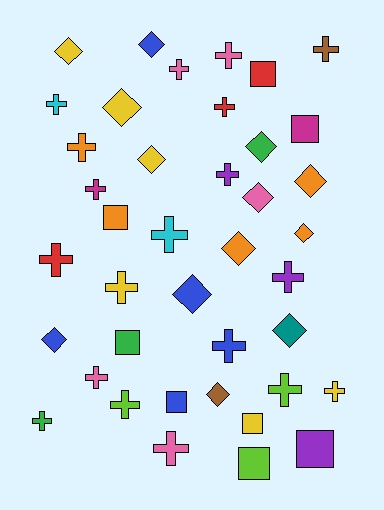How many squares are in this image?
There are 8 squares.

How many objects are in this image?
There are 40 objects.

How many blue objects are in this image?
There are 5 blue objects.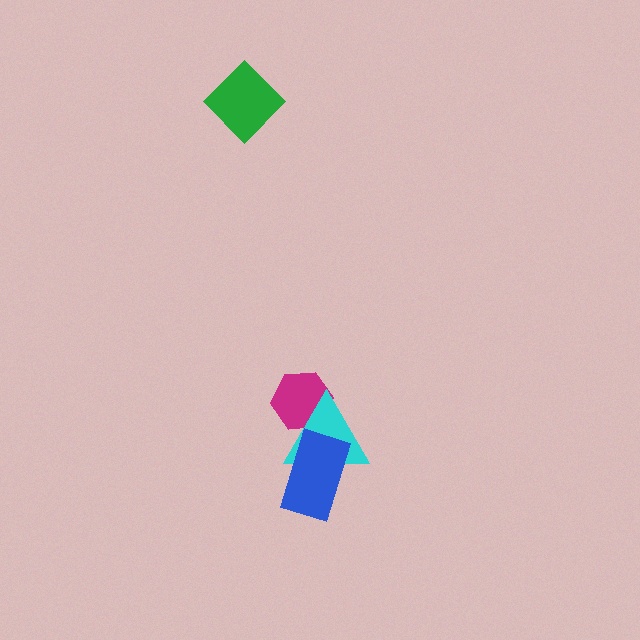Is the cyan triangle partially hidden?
Yes, it is partially covered by another shape.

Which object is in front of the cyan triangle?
The blue rectangle is in front of the cyan triangle.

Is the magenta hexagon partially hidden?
Yes, it is partially covered by another shape.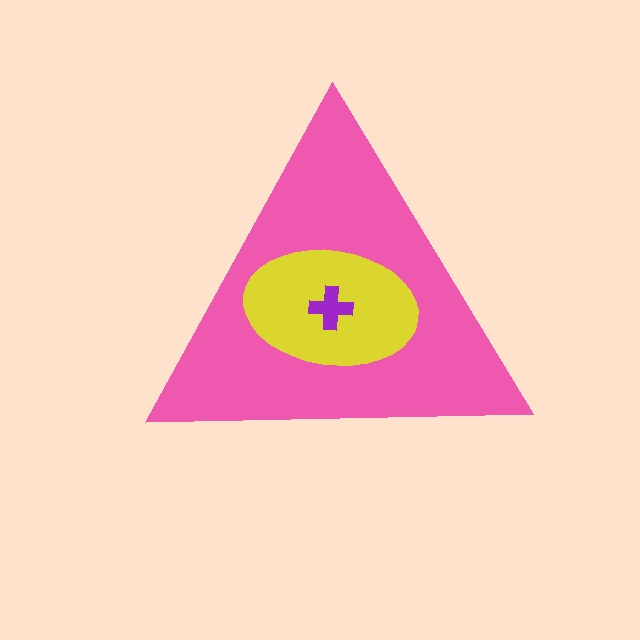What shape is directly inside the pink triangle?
The yellow ellipse.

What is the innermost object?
The purple cross.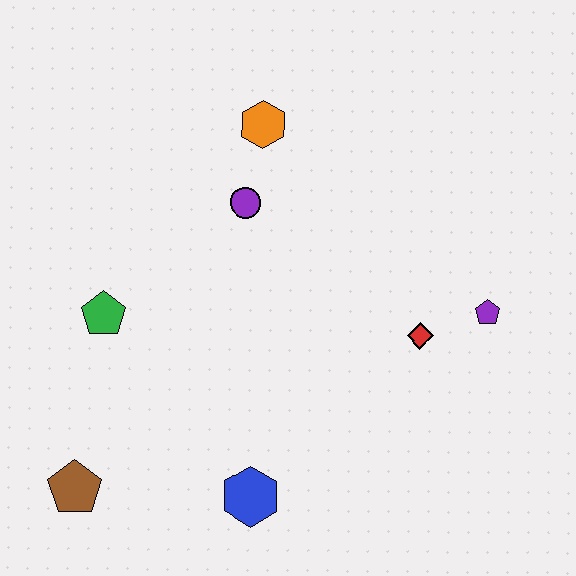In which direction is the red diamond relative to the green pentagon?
The red diamond is to the right of the green pentagon.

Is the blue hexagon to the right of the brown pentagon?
Yes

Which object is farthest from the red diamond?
The brown pentagon is farthest from the red diamond.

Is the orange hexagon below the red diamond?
No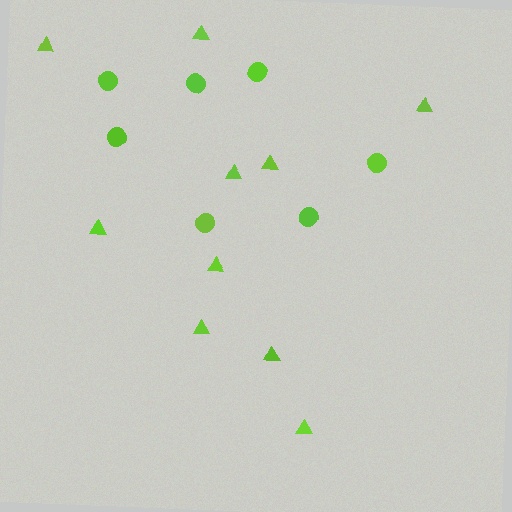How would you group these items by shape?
There are 2 groups: one group of circles (7) and one group of triangles (10).